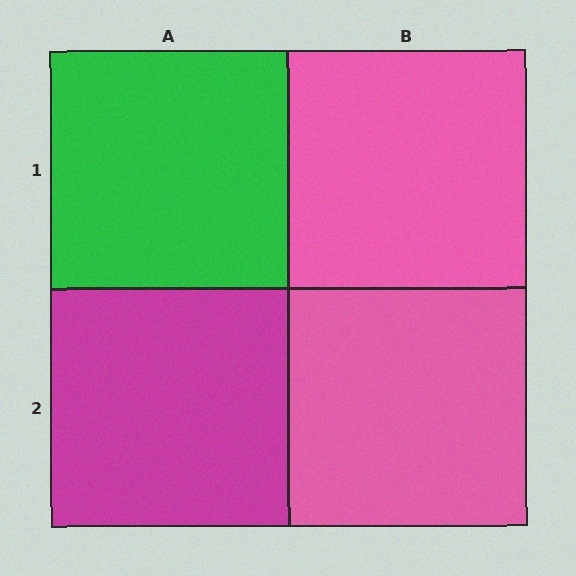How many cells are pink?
2 cells are pink.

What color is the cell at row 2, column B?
Pink.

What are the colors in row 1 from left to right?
Green, pink.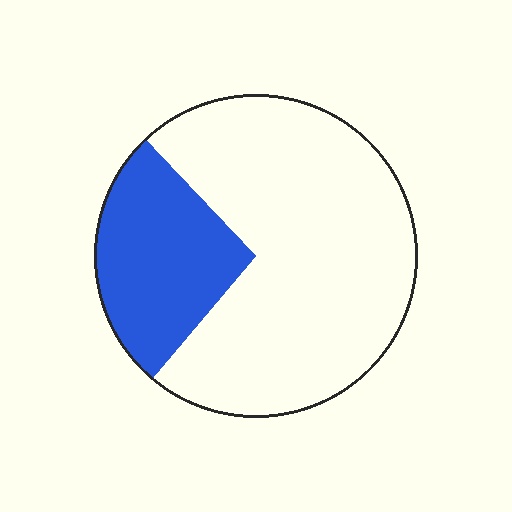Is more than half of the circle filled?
No.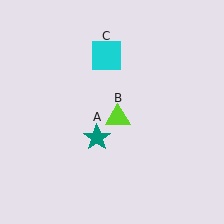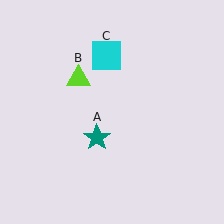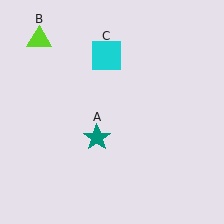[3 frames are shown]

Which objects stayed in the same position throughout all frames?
Teal star (object A) and cyan square (object C) remained stationary.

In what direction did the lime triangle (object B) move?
The lime triangle (object B) moved up and to the left.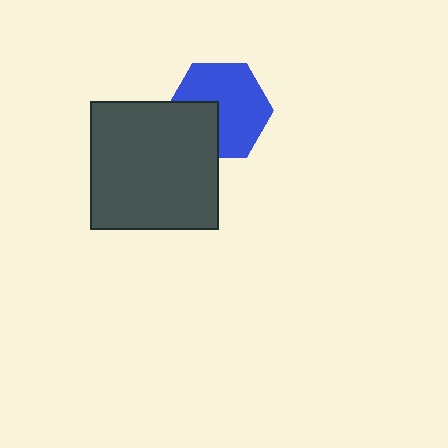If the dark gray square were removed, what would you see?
You would see the complete blue hexagon.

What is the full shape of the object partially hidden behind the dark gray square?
The partially hidden object is a blue hexagon.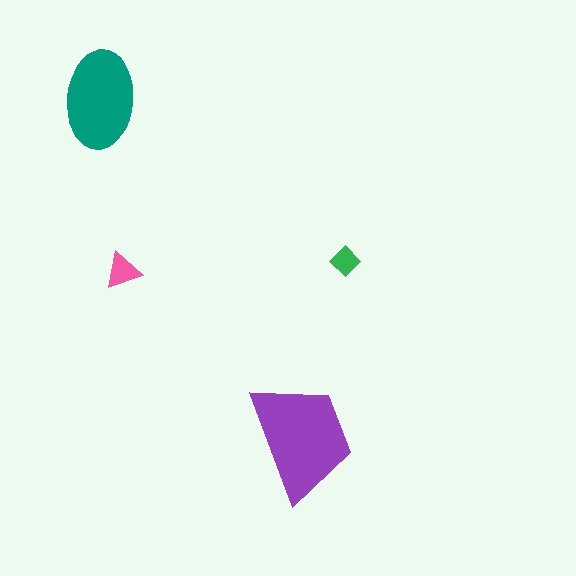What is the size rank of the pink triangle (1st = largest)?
3rd.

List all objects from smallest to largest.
The green diamond, the pink triangle, the teal ellipse, the purple trapezoid.